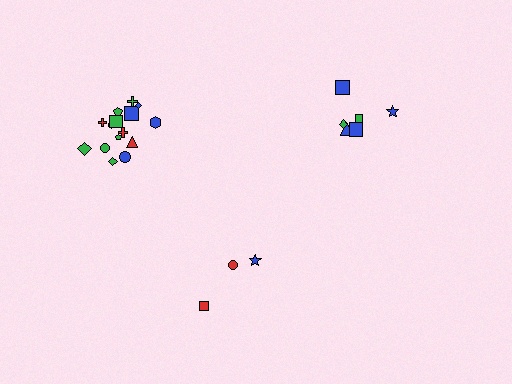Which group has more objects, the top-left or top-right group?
The top-left group.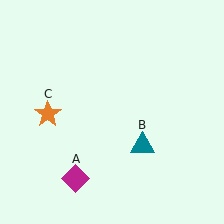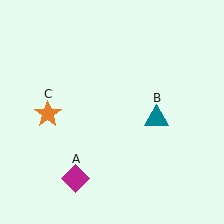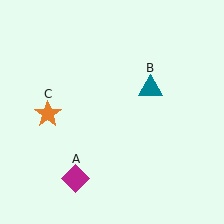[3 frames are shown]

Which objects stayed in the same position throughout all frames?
Magenta diamond (object A) and orange star (object C) remained stationary.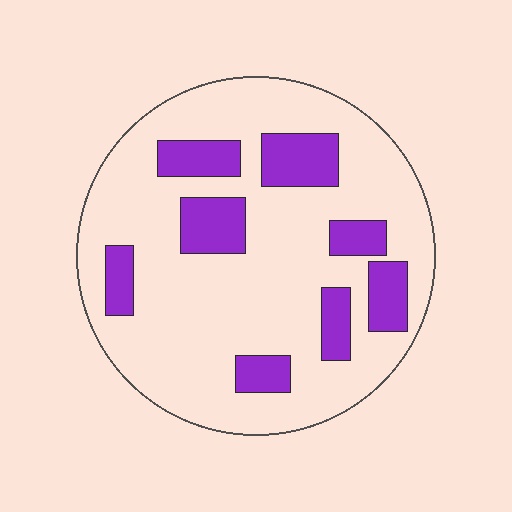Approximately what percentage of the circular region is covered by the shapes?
Approximately 20%.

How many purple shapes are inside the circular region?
8.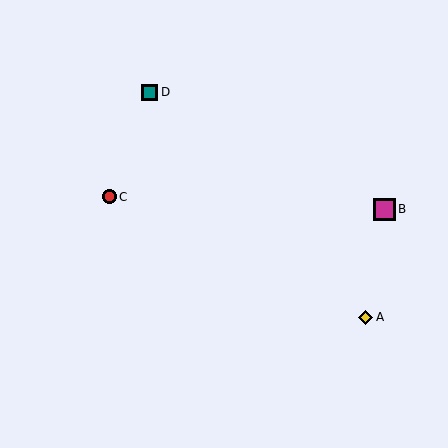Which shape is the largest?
The magenta square (labeled B) is the largest.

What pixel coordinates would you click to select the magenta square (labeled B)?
Click at (384, 209) to select the magenta square B.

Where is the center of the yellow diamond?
The center of the yellow diamond is at (366, 317).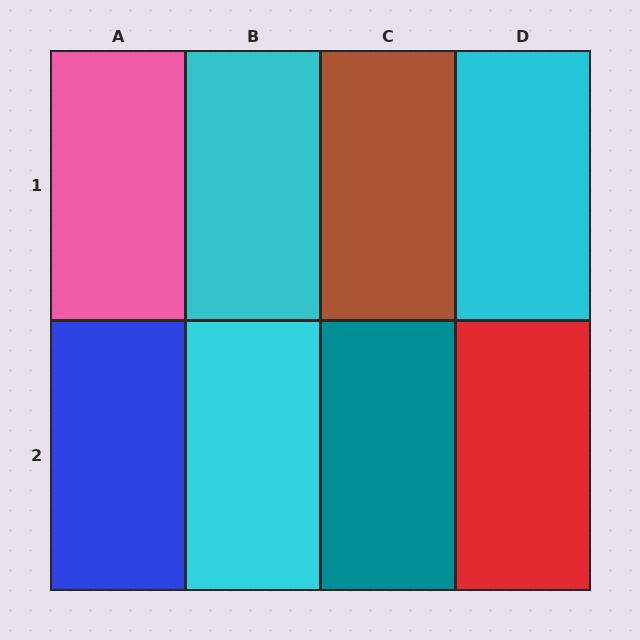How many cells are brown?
1 cell is brown.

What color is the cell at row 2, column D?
Red.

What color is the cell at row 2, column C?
Teal.